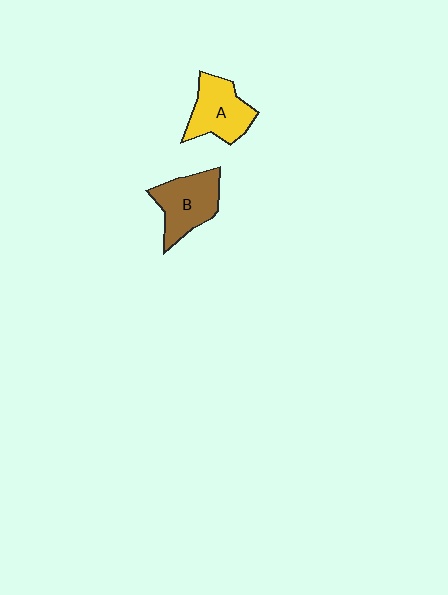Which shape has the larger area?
Shape B (brown).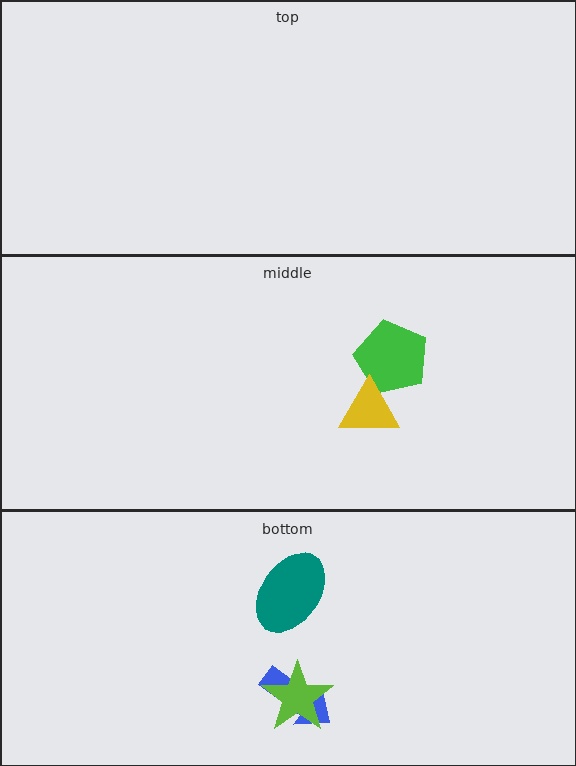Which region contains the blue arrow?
The bottom region.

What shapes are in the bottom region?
The teal ellipse, the blue arrow, the lime star.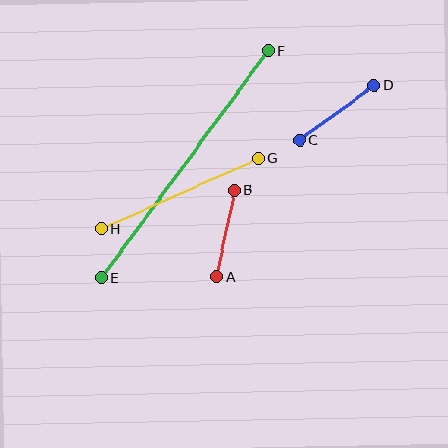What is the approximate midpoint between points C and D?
The midpoint is at approximately (337, 113) pixels.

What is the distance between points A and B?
The distance is approximately 88 pixels.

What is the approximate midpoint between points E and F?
The midpoint is at approximately (185, 164) pixels.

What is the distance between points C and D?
The distance is approximately 93 pixels.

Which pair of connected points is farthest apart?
Points E and F are farthest apart.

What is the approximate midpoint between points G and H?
The midpoint is at approximately (180, 194) pixels.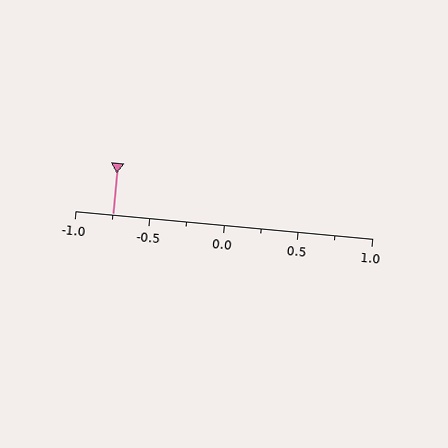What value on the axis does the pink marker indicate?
The marker indicates approximately -0.75.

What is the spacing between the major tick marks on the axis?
The major ticks are spaced 0.5 apart.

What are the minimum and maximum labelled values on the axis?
The axis runs from -1.0 to 1.0.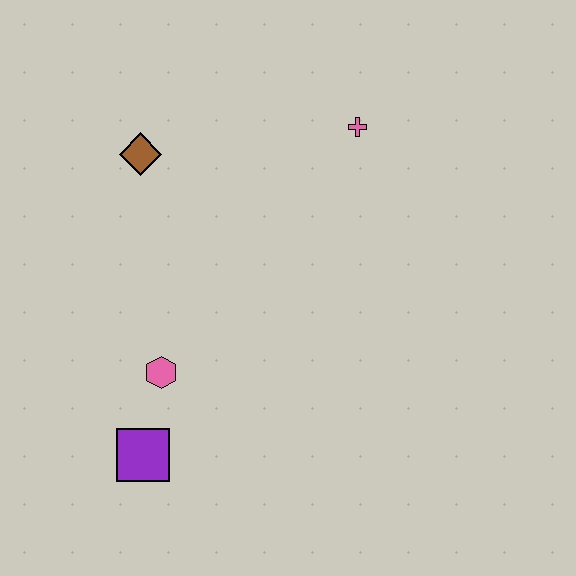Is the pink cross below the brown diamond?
No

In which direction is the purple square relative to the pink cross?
The purple square is below the pink cross.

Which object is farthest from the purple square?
The pink cross is farthest from the purple square.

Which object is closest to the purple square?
The pink hexagon is closest to the purple square.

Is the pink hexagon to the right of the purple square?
Yes